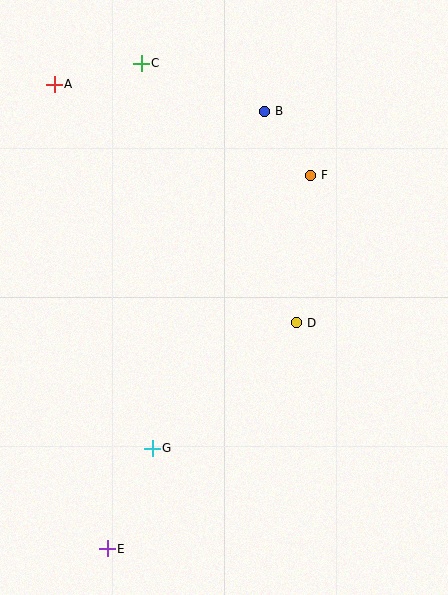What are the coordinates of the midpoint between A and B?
The midpoint between A and B is at (160, 98).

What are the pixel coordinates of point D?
Point D is at (297, 323).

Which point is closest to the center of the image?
Point D at (297, 323) is closest to the center.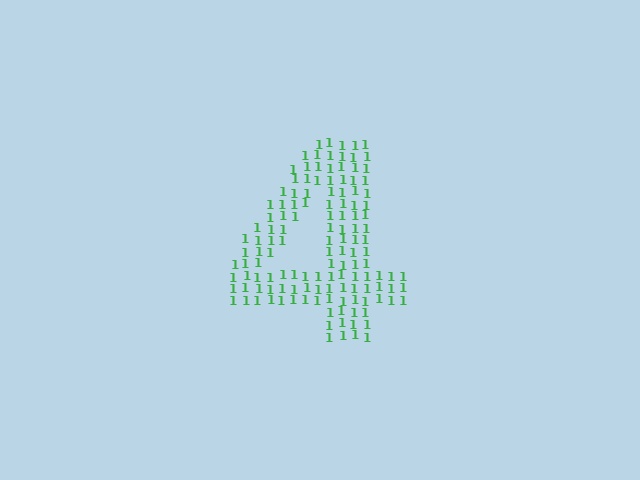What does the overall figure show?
The overall figure shows the digit 4.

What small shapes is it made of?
It is made of small digit 1's.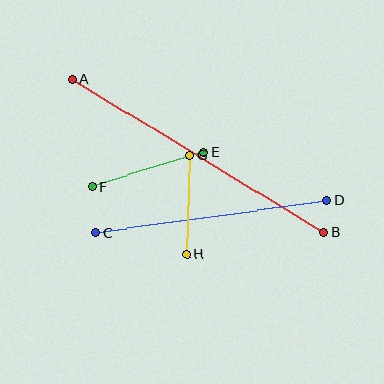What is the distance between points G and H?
The distance is approximately 99 pixels.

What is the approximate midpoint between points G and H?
The midpoint is at approximately (188, 205) pixels.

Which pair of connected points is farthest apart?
Points A and B are farthest apart.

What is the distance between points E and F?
The distance is approximately 116 pixels.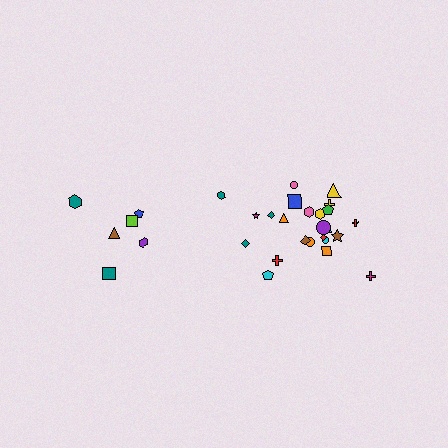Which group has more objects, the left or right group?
The right group.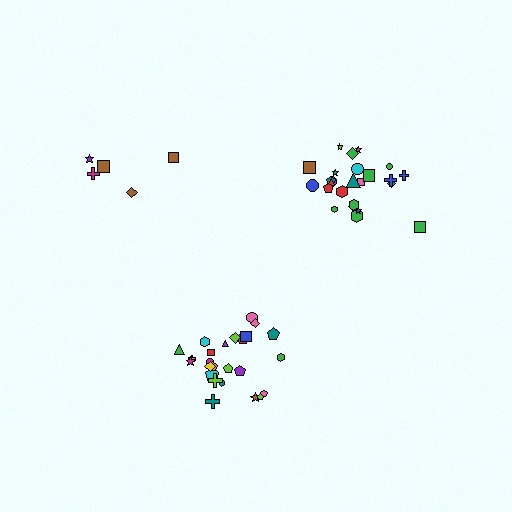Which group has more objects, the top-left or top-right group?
The top-right group.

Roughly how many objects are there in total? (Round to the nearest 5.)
Roughly 55 objects in total.